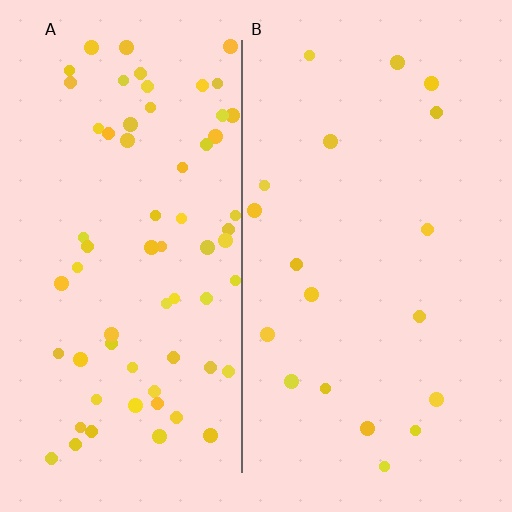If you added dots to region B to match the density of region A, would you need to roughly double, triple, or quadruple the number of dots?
Approximately quadruple.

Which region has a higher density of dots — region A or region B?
A (the left).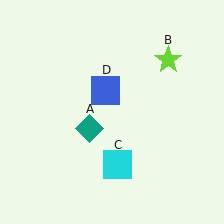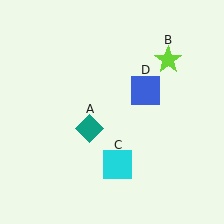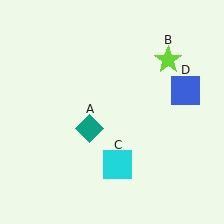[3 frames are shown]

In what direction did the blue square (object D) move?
The blue square (object D) moved right.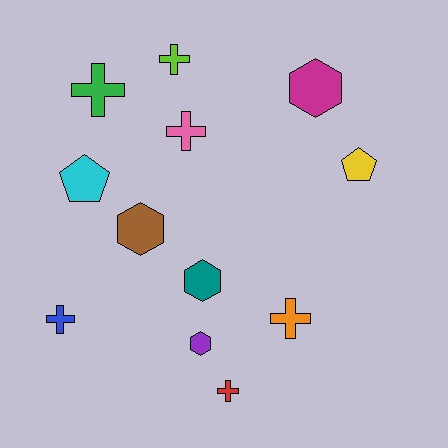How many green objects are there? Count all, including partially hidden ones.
There is 1 green object.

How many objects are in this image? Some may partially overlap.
There are 12 objects.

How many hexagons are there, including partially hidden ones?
There are 4 hexagons.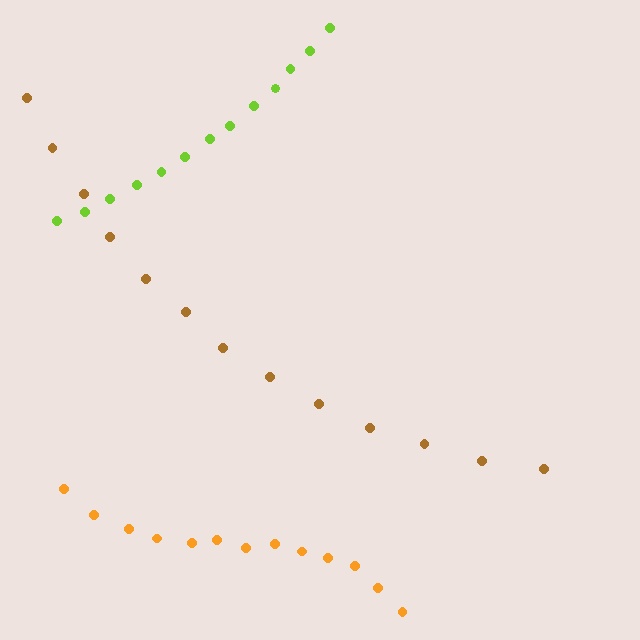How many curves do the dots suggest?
There are 3 distinct paths.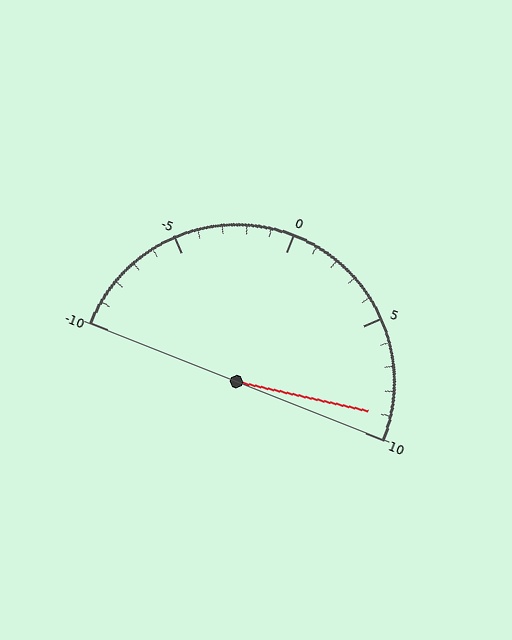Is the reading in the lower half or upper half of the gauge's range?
The reading is in the upper half of the range (-10 to 10).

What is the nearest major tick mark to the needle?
The nearest major tick mark is 10.